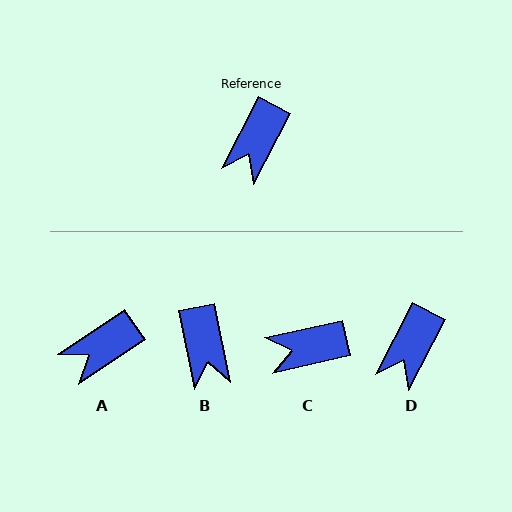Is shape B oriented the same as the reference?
No, it is off by about 39 degrees.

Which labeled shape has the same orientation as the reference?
D.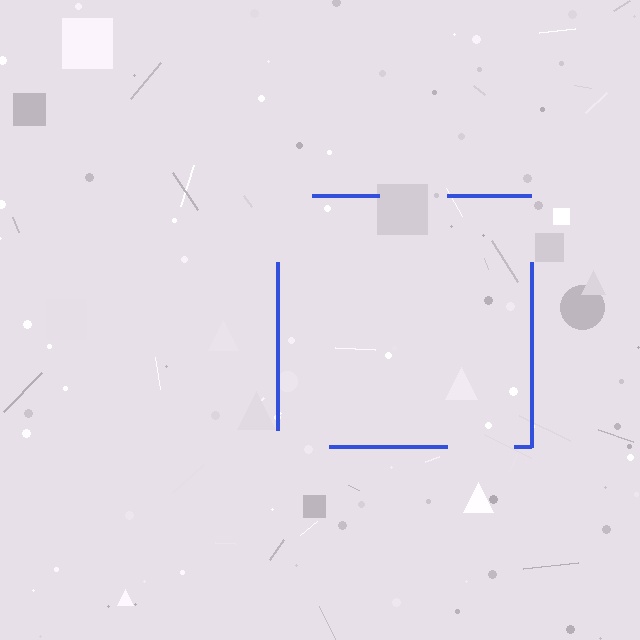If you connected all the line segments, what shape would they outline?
They would outline a square.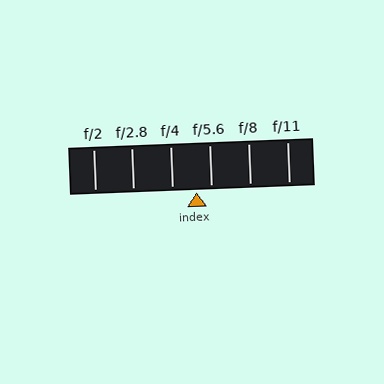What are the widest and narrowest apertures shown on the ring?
The widest aperture shown is f/2 and the narrowest is f/11.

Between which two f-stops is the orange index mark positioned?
The index mark is between f/4 and f/5.6.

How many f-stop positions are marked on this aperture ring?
There are 6 f-stop positions marked.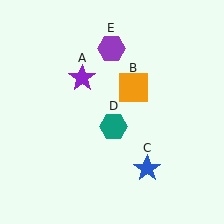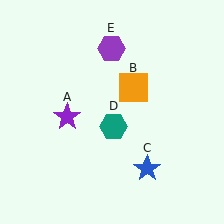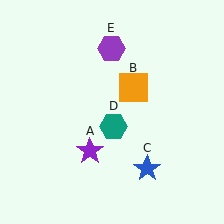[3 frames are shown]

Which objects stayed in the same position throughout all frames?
Orange square (object B) and blue star (object C) and teal hexagon (object D) and purple hexagon (object E) remained stationary.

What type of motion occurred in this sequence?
The purple star (object A) rotated counterclockwise around the center of the scene.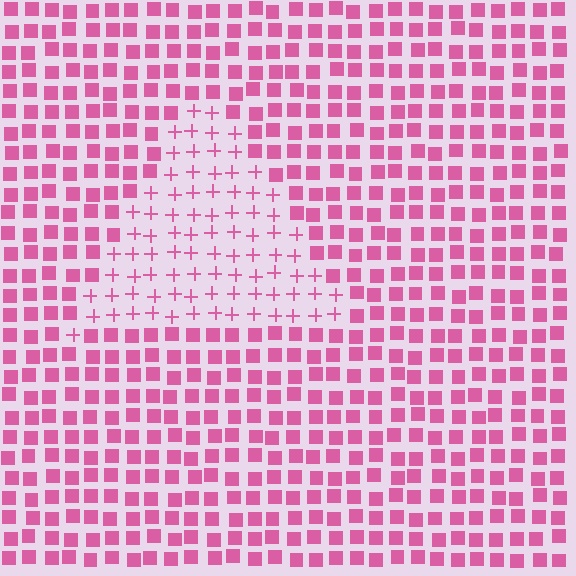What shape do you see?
I see a triangle.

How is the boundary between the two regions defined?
The boundary is defined by a change in element shape: plus signs inside vs. squares outside. All elements share the same color and spacing.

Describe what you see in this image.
The image is filled with small pink elements arranged in a uniform grid. A triangle-shaped region contains plus signs, while the surrounding area contains squares. The boundary is defined purely by the change in element shape.